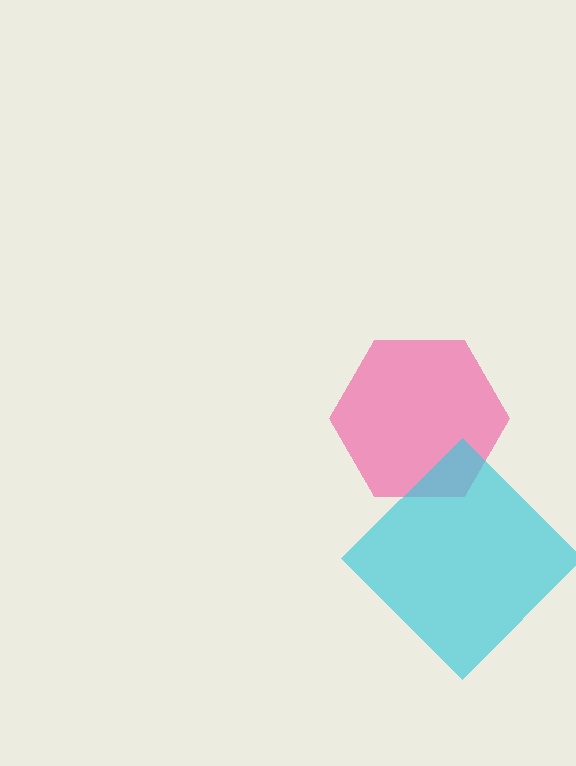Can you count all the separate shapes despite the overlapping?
Yes, there are 2 separate shapes.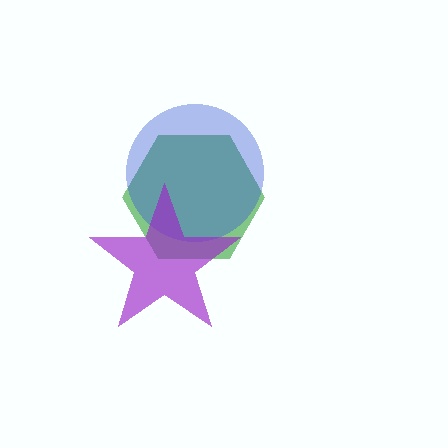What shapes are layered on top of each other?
The layered shapes are: a green hexagon, a blue circle, a purple star.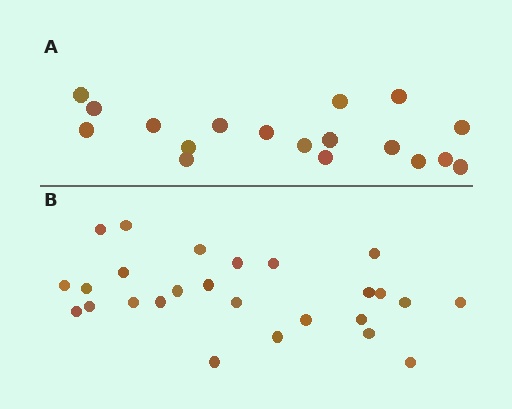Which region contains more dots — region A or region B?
Region B (the bottom region) has more dots.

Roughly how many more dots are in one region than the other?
Region B has roughly 8 or so more dots than region A.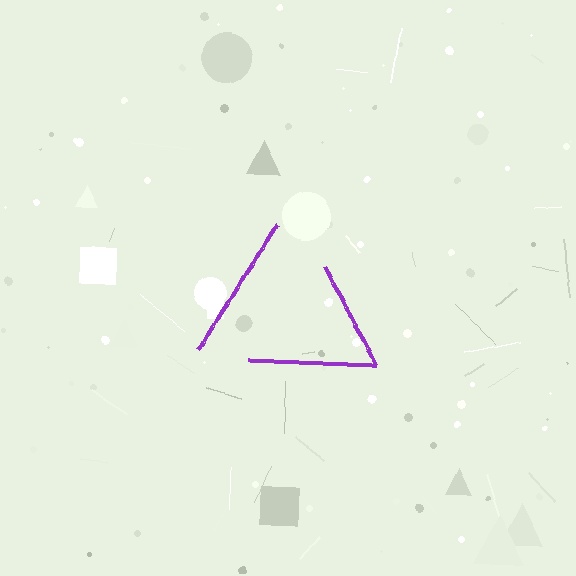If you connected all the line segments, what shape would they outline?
They would outline a triangle.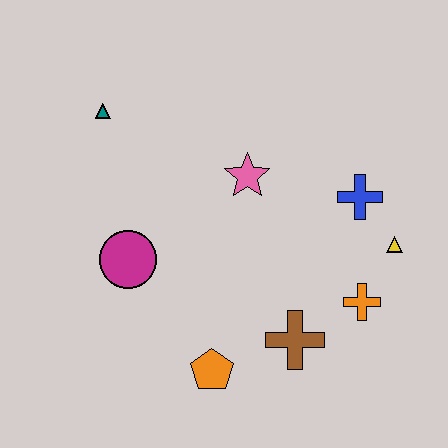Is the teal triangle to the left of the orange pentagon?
Yes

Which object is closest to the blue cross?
The yellow triangle is closest to the blue cross.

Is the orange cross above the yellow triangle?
No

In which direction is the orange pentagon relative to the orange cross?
The orange pentagon is to the left of the orange cross.